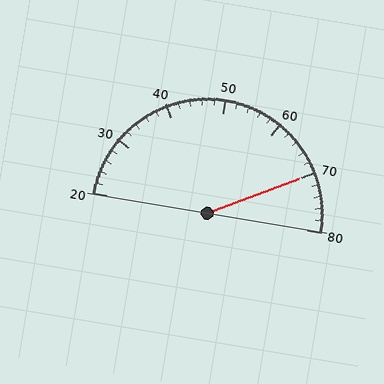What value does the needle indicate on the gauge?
The needle indicates approximately 70.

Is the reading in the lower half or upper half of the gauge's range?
The reading is in the upper half of the range (20 to 80).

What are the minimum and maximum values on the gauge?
The gauge ranges from 20 to 80.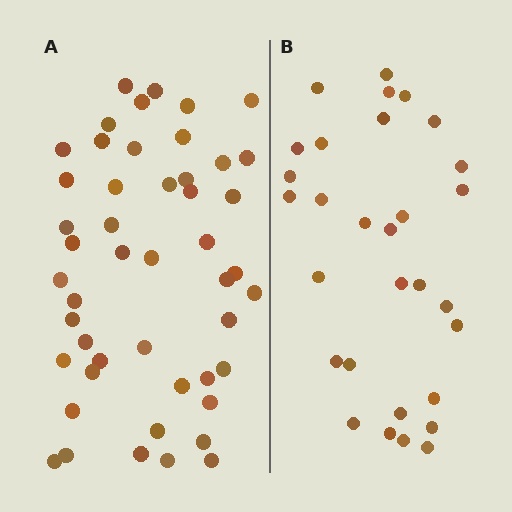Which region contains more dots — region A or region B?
Region A (the left region) has more dots.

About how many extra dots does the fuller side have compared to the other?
Region A has approximately 20 more dots than region B.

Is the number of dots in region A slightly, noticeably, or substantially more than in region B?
Region A has substantially more. The ratio is roughly 1.6 to 1.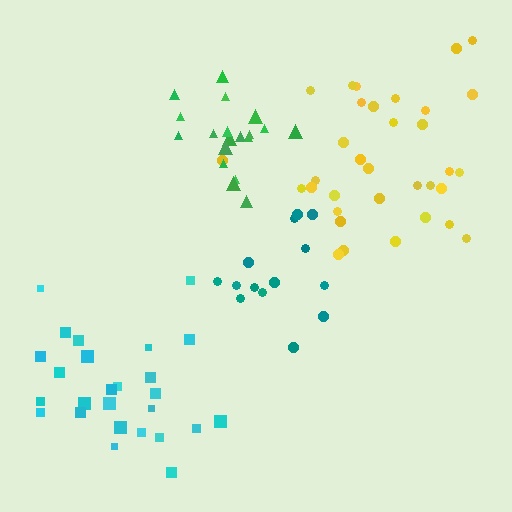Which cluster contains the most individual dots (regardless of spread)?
Yellow (34).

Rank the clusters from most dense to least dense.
green, teal, yellow, cyan.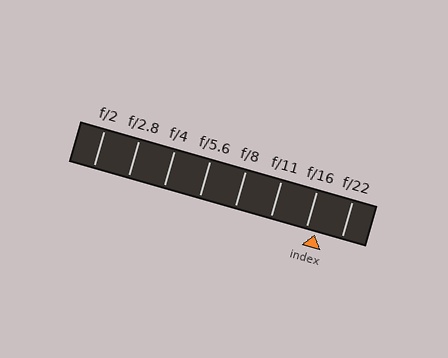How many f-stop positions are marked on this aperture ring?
There are 8 f-stop positions marked.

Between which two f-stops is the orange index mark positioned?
The index mark is between f/16 and f/22.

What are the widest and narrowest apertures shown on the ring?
The widest aperture shown is f/2 and the narrowest is f/22.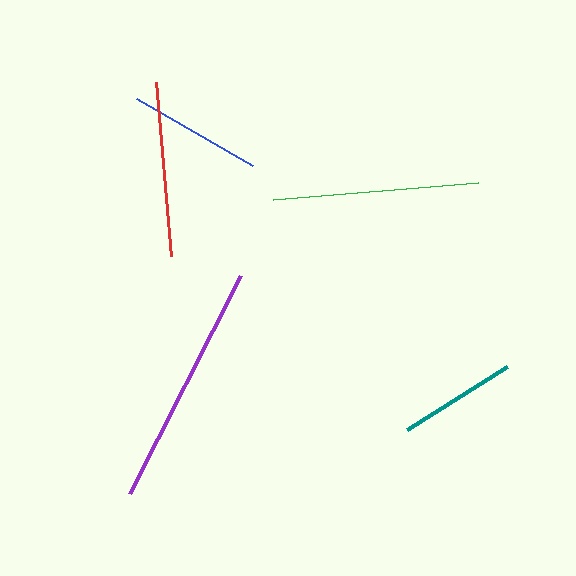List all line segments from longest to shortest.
From longest to shortest: purple, green, red, blue, teal.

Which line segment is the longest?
The purple line is the longest at approximately 245 pixels.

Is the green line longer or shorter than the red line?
The green line is longer than the red line.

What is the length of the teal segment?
The teal segment is approximately 117 pixels long.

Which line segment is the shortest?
The teal line is the shortest at approximately 117 pixels.